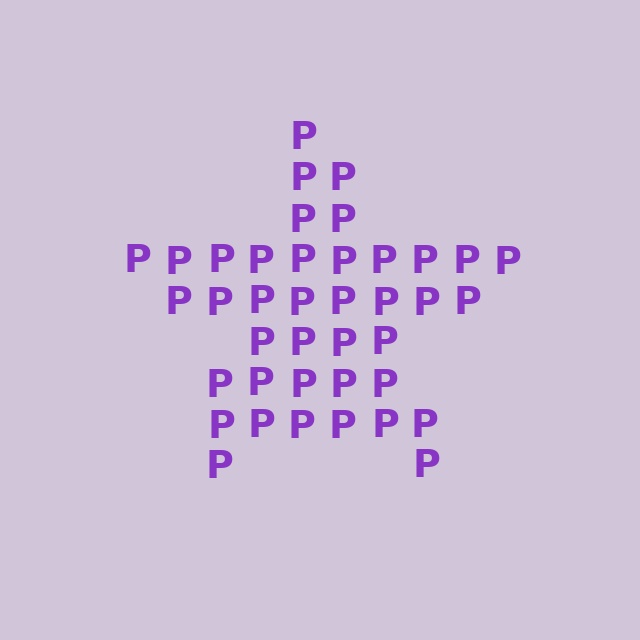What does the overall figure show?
The overall figure shows a star.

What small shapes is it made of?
It is made of small letter P's.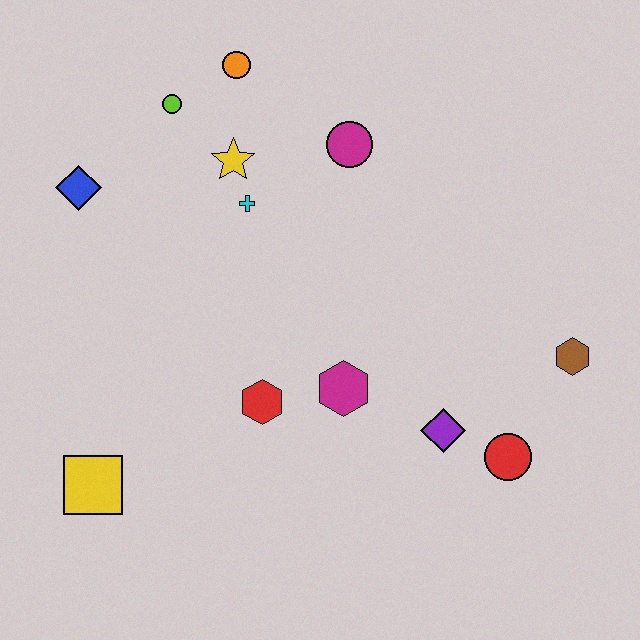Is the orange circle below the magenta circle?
No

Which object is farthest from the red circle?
The blue diamond is farthest from the red circle.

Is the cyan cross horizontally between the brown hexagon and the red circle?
No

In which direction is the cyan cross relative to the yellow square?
The cyan cross is above the yellow square.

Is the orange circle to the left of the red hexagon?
Yes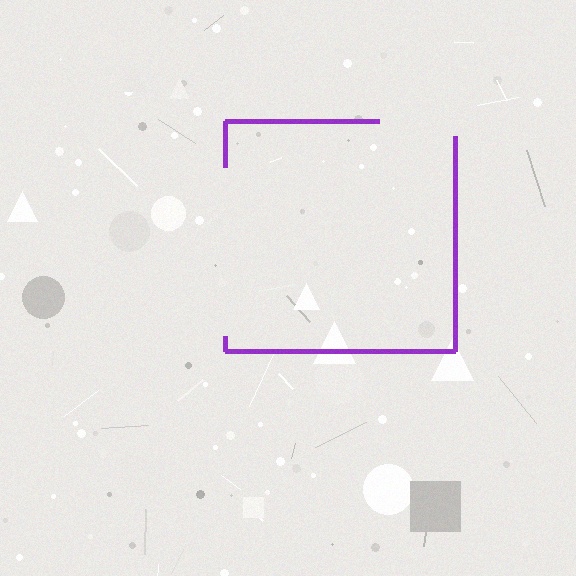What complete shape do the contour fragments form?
The contour fragments form a square.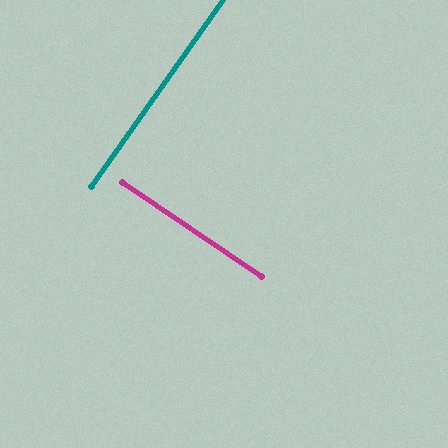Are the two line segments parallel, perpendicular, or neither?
Perpendicular — they meet at approximately 89°.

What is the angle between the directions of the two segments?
Approximately 89 degrees.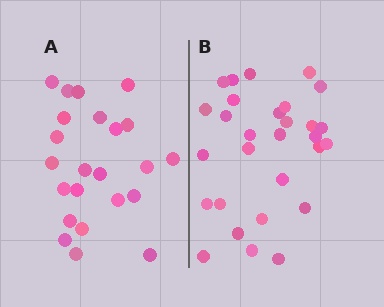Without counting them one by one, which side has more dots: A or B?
Region B (the right region) has more dots.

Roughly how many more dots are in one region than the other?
Region B has about 6 more dots than region A.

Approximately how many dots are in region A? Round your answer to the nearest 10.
About 20 dots. (The exact count is 23, which rounds to 20.)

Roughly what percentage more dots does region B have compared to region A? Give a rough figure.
About 25% more.